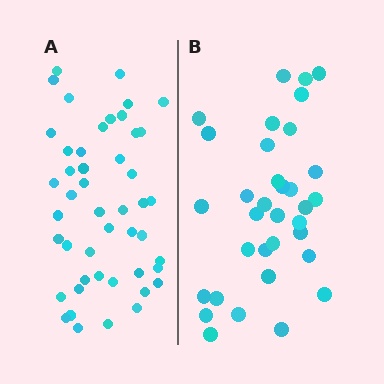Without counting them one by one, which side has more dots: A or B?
Region A (the left region) has more dots.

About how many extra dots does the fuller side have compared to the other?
Region A has approximately 15 more dots than region B.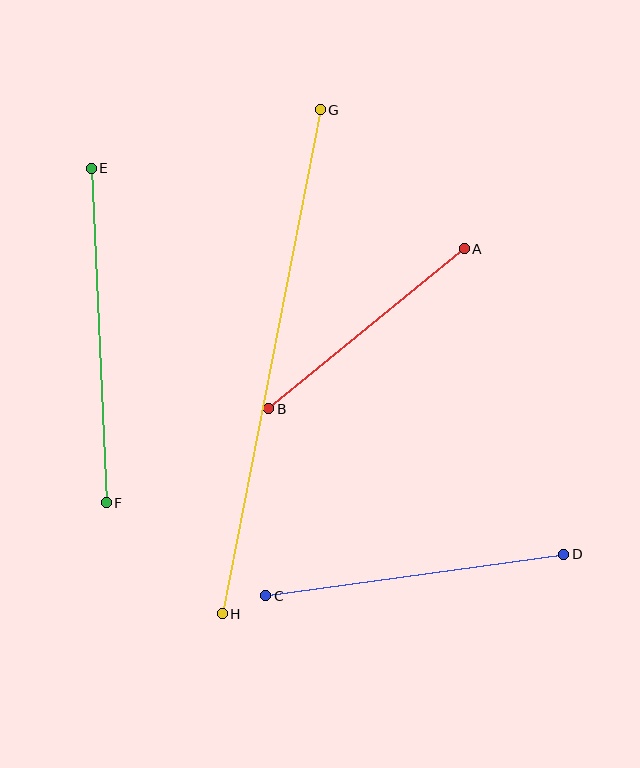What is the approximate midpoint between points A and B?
The midpoint is at approximately (367, 329) pixels.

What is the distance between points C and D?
The distance is approximately 301 pixels.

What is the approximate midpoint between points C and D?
The midpoint is at approximately (415, 575) pixels.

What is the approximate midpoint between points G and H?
The midpoint is at approximately (271, 362) pixels.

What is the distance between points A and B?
The distance is approximately 253 pixels.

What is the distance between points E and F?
The distance is approximately 335 pixels.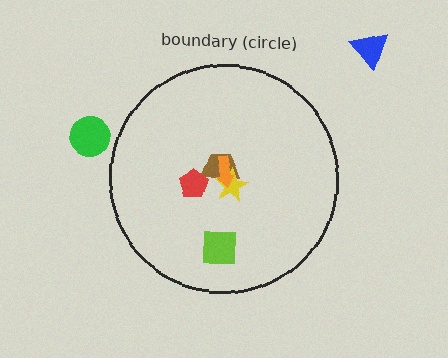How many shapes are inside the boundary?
5 inside, 2 outside.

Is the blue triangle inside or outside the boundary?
Outside.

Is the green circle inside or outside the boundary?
Outside.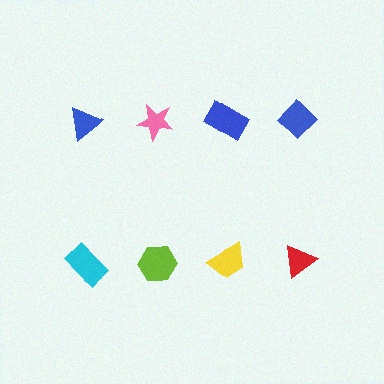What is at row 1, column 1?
A blue triangle.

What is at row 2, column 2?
A lime hexagon.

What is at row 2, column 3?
A yellow trapezoid.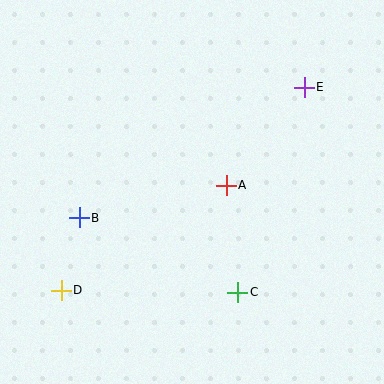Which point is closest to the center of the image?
Point A at (226, 185) is closest to the center.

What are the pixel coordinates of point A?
Point A is at (226, 185).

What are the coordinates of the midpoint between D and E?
The midpoint between D and E is at (183, 189).